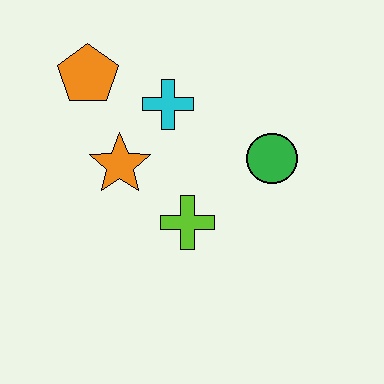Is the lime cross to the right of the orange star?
Yes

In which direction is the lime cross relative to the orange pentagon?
The lime cross is below the orange pentagon.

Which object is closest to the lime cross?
The orange star is closest to the lime cross.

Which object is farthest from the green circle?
The orange pentagon is farthest from the green circle.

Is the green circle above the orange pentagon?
No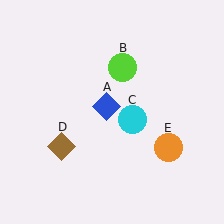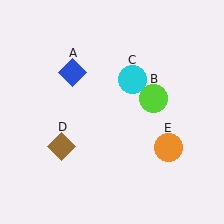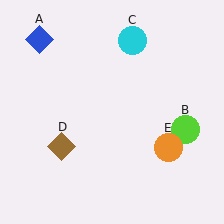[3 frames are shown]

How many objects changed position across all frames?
3 objects changed position: blue diamond (object A), lime circle (object B), cyan circle (object C).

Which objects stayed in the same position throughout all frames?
Brown diamond (object D) and orange circle (object E) remained stationary.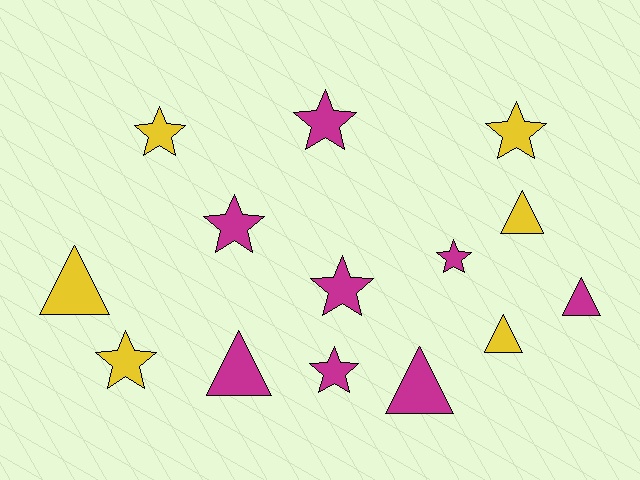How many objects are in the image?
There are 14 objects.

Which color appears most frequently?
Magenta, with 8 objects.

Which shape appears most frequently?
Star, with 8 objects.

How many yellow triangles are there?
There are 3 yellow triangles.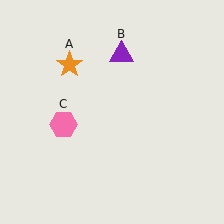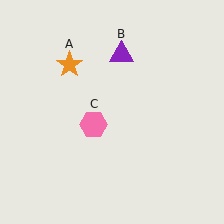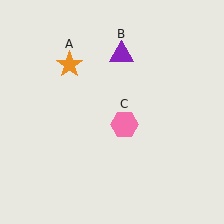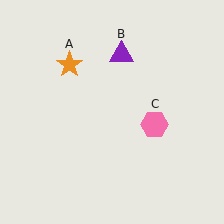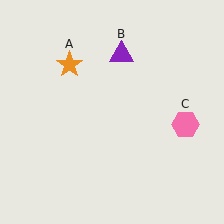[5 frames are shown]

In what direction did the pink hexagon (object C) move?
The pink hexagon (object C) moved right.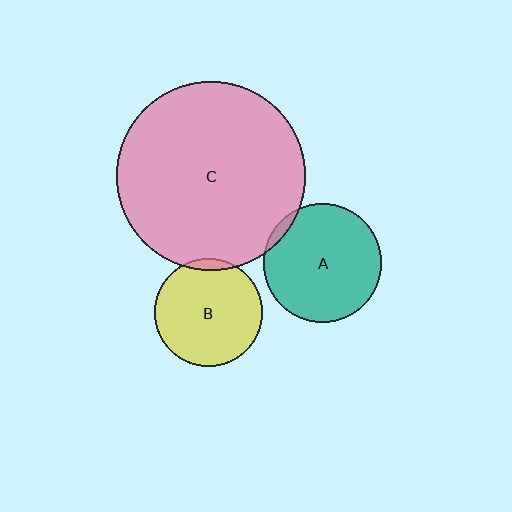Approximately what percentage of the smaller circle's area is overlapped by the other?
Approximately 5%.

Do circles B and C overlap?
Yes.